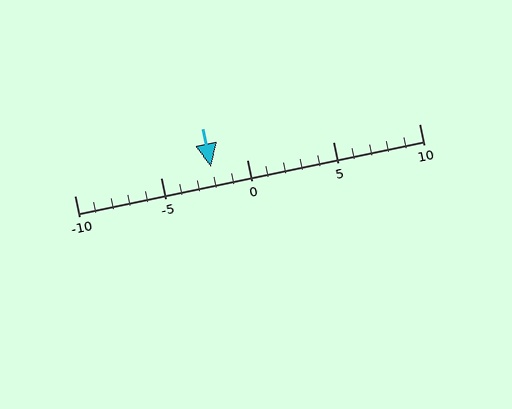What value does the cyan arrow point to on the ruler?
The cyan arrow points to approximately -2.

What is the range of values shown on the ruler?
The ruler shows values from -10 to 10.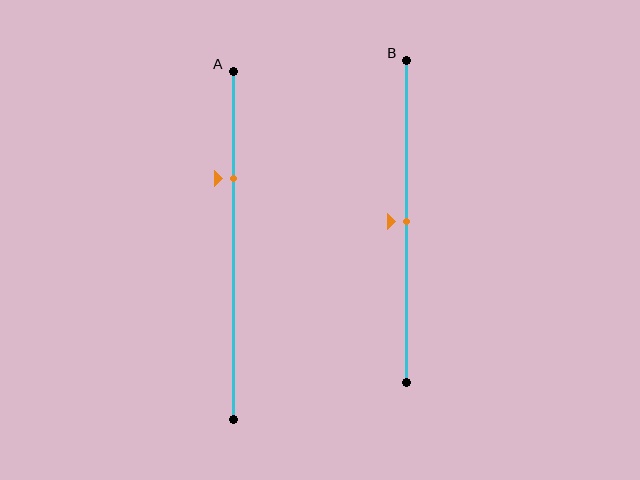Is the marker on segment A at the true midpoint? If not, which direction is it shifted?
No, the marker on segment A is shifted upward by about 19% of the segment length.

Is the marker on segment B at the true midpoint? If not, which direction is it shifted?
Yes, the marker on segment B is at the true midpoint.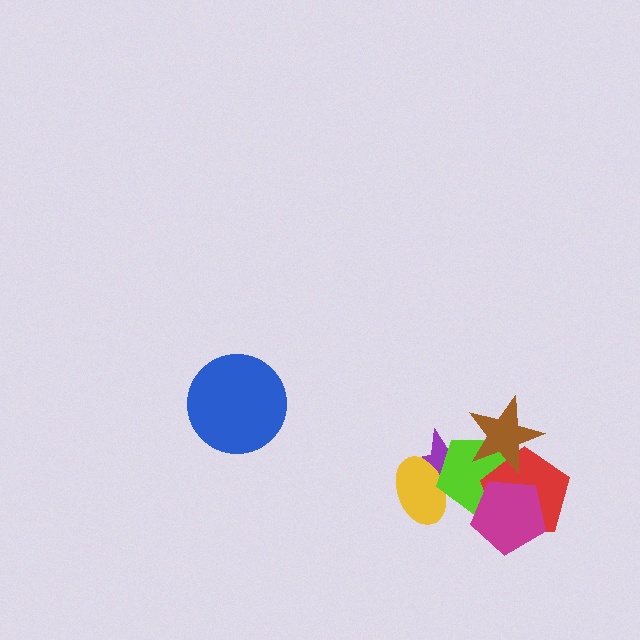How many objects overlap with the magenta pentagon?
2 objects overlap with the magenta pentagon.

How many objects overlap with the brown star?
3 objects overlap with the brown star.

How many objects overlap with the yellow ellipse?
2 objects overlap with the yellow ellipse.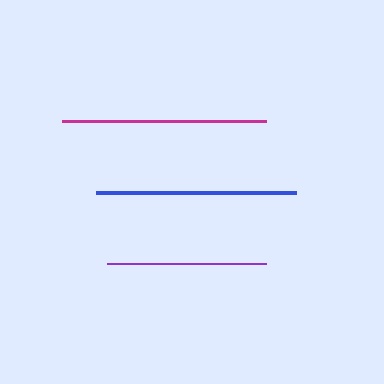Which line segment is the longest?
The magenta line is the longest at approximately 204 pixels.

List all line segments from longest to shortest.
From longest to shortest: magenta, blue, purple.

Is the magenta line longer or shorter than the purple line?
The magenta line is longer than the purple line.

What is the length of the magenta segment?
The magenta segment is approximately 204 pixels long.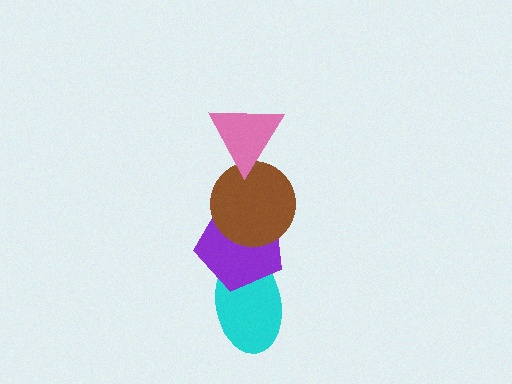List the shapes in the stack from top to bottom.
From top to bottom: the pink triangle, the brown circle, the purple pentagon, the cyan ellipse.